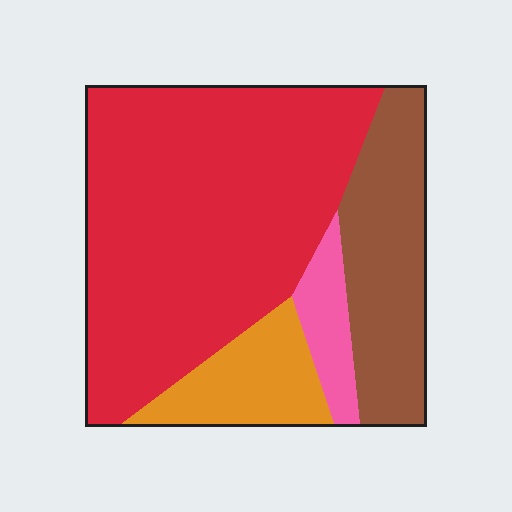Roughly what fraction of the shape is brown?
Brown takes up less than a quarter of the shape.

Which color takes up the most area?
Red, at roughly 60%.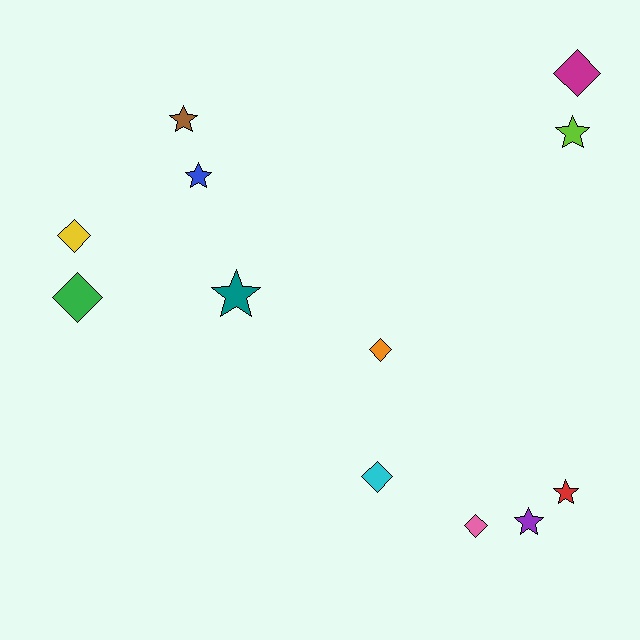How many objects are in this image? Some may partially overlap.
There are 12 objects.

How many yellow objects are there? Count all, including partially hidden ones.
There is 1 yellow object.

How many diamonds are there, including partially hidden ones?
There are 6 diamonds.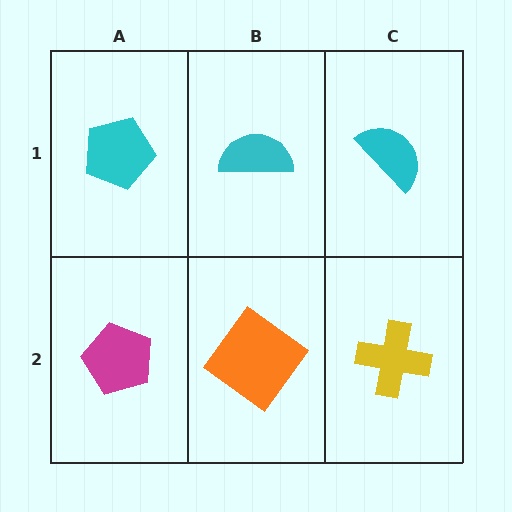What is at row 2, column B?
An orange diamond.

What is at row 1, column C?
A cyan semicircle.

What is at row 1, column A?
A cyan pentagon.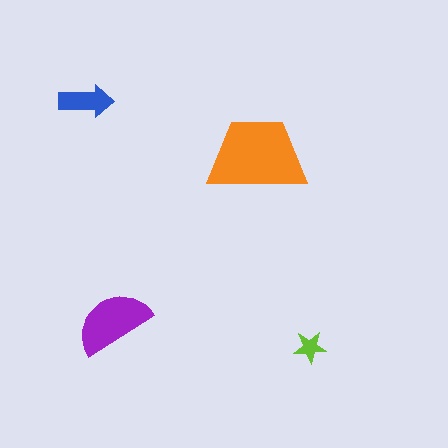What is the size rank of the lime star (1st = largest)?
4th.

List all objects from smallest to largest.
The lime star, the blue arrow, the purple semicircle, the orange trapezoid.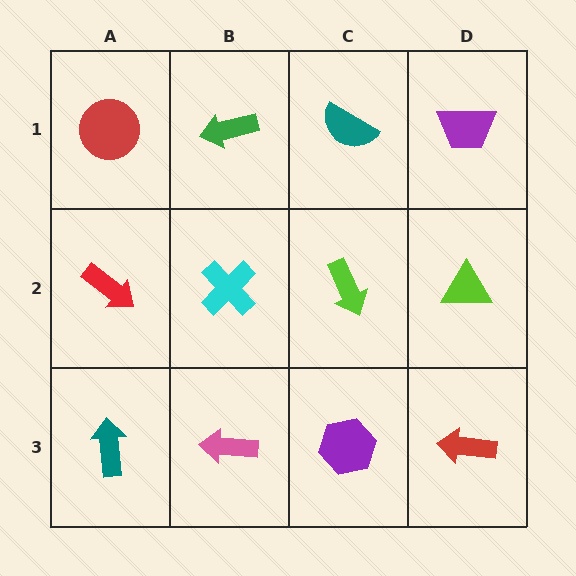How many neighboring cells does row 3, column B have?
3.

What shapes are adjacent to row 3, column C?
A lime arrow (row 2, column C), a pink arrow (row 3, column B), a red arrow (row 3, column D).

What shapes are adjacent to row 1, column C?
A lime arrow (row 2, column C), a green arrow (row 1, column B), a purple trapezoid (row 1, column D).